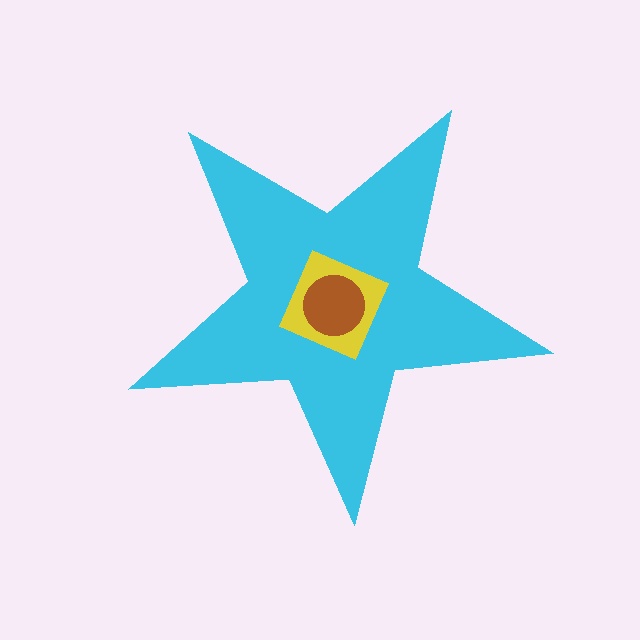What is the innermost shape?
The brown circle.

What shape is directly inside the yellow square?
The brown circle.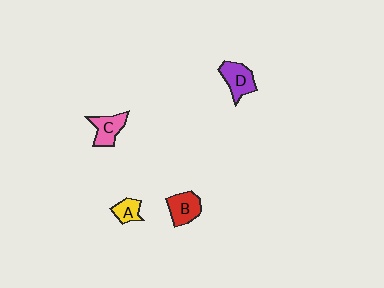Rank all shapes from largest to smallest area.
From largest to smallest: D (purple), B (red), C (pink), A (yellow).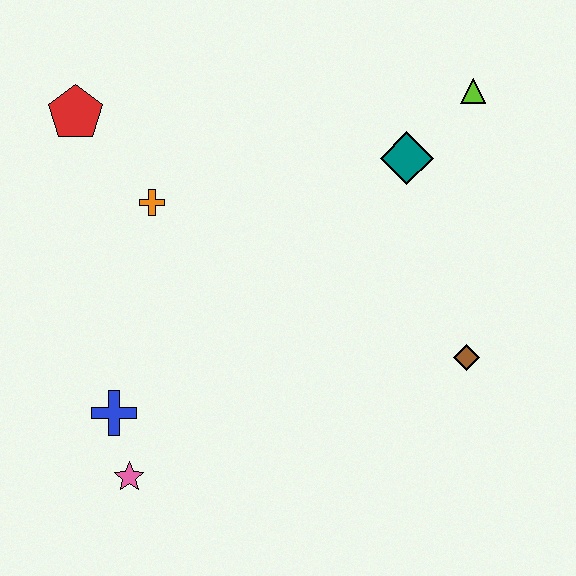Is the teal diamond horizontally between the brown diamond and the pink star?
Yes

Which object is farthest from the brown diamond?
The red pentagon is farthest from the brown diamond.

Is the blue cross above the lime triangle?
No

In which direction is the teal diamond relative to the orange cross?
The teal diamond is to the right of the orange cross.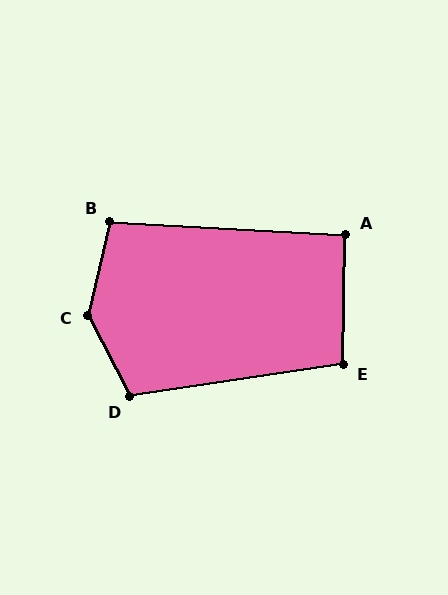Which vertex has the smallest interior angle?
A, at approximately 92 degrees.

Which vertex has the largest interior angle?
C, at approximately 140 degrees.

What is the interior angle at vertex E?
Approximately 100 degrees (obtuse).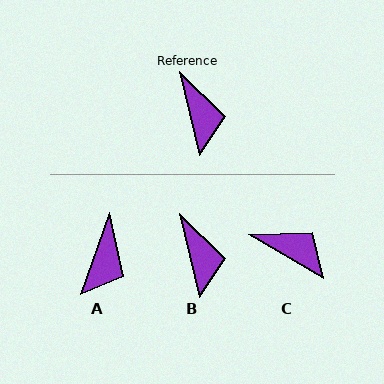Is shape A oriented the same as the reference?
No, it is off by about 33 degrees.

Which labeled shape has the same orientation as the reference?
B.